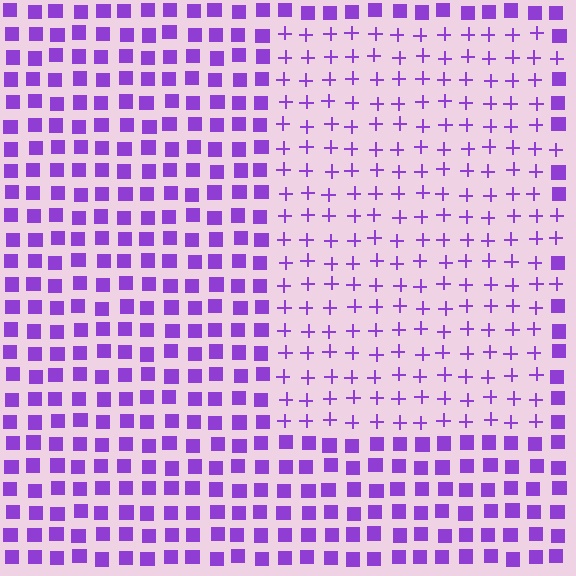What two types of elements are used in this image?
The image uses plus signs inside the rectangle region and squares outside it.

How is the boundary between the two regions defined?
The boundary is defined by a change in element shape: plus signs inside vs. squares outside. All elements share the same color and spacing.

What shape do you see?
I see a rectangle.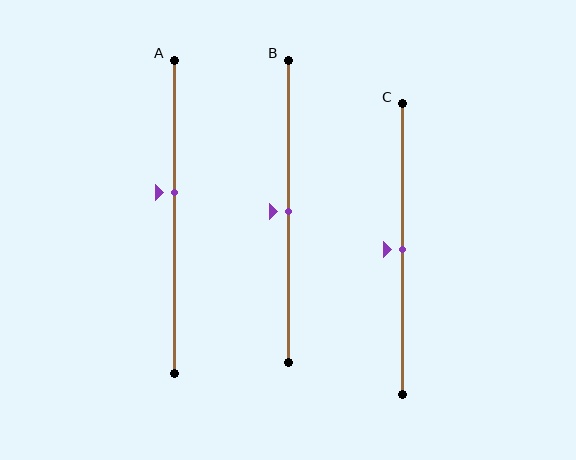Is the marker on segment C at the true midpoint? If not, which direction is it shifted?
Yes, the marker on segment C is at the true midpoint.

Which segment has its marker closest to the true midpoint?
Segment B has its marker closest to the true midpoint.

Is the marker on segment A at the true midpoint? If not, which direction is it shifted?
No, the marker on segment A is shifted upward by about 8% of the segment length.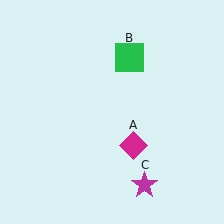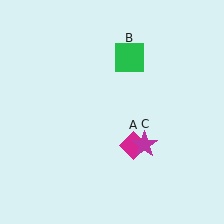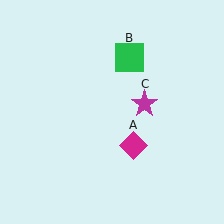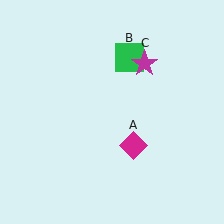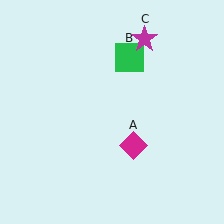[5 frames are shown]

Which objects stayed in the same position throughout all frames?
Magenta diamond (object A) and green square (object B) remained stationary.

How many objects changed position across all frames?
1 object changed position: magenta star (object C).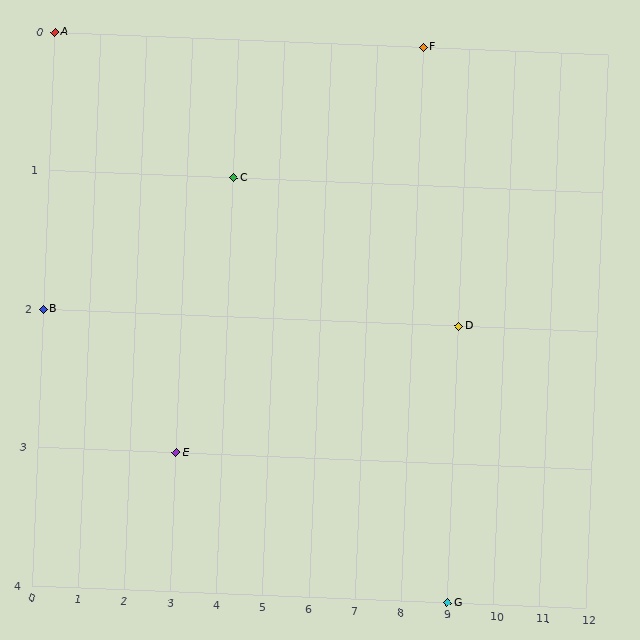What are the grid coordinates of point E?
Point E is at grid coordinates (3, 3).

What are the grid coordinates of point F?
Point F is at grid coordinates (8, 0).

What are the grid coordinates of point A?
Point A is at grid coordinates (0, 0).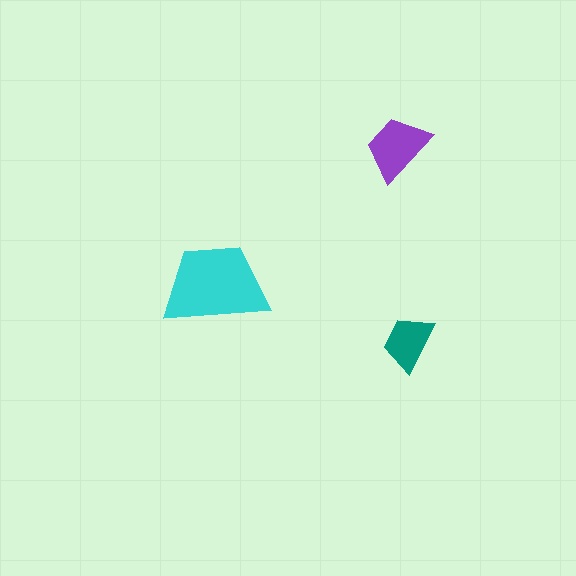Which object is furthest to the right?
The teal trapezoid is rightmost.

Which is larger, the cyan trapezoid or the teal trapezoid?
The cyan one.